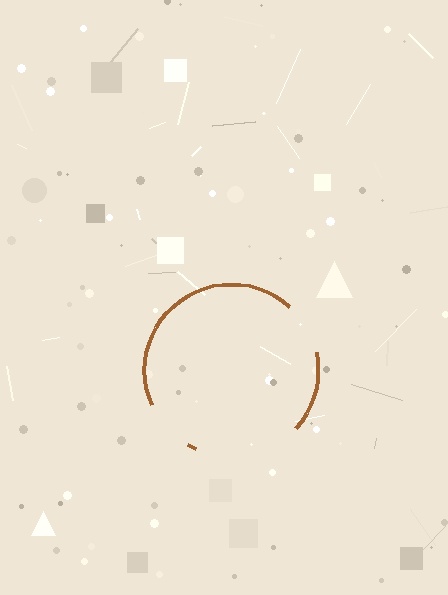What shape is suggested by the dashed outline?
The dashed outline suggests a circle.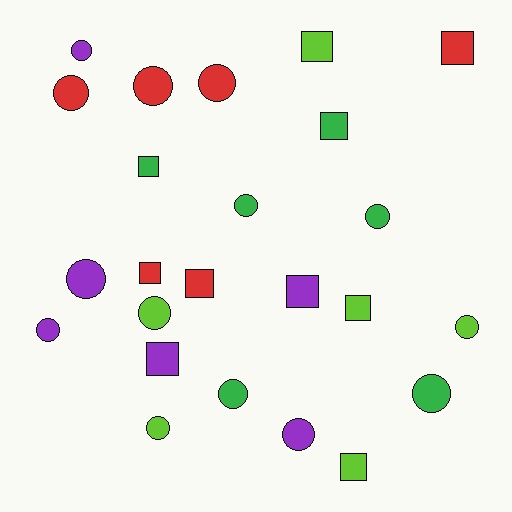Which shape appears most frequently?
Circle, with 14 objects.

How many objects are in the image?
There are 24 objects.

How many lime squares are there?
There are 3 lime squares.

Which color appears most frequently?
Red, with 6 objects.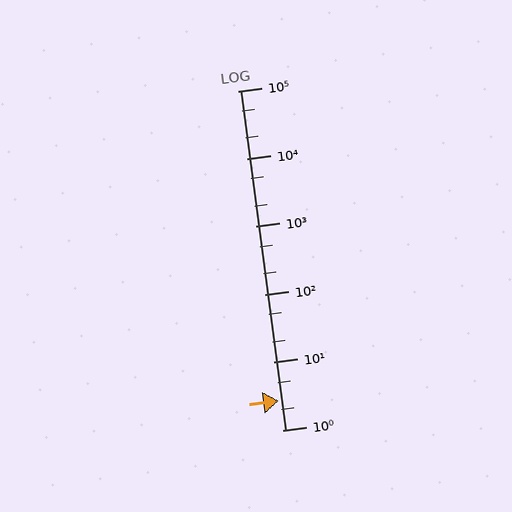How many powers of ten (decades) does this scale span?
The scale spans 5 decades, from 1 to 100000.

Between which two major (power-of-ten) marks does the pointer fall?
The pointer is between 1 and 10.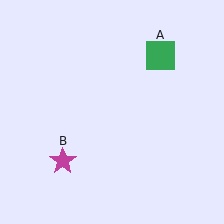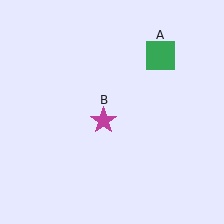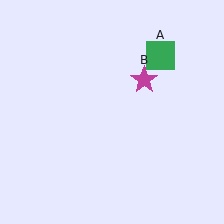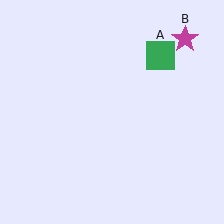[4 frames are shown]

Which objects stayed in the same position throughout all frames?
Green square (object A) remained stationary.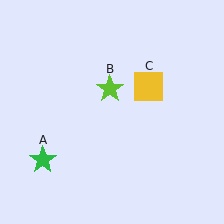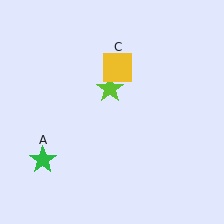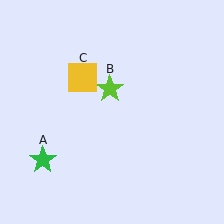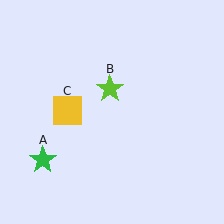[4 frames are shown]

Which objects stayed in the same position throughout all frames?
Green star (object A) and lime star (object B) remained stationary.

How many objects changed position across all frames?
1 object changed position: yellow square (object C).